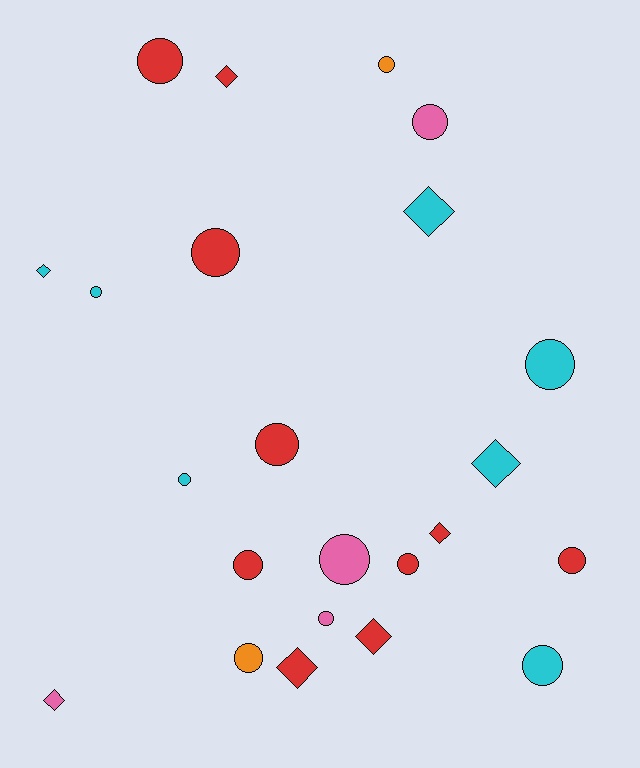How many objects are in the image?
There are 23 objects.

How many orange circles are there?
There are 2 orange circles.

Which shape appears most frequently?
Circle, with 15 objects.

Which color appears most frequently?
Red, with 10 objects.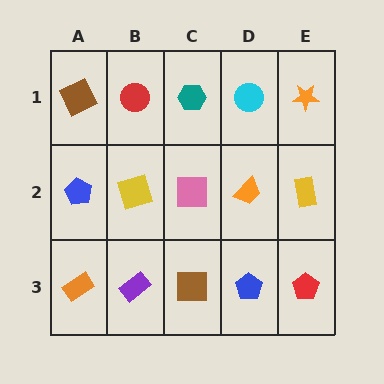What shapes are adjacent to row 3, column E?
A yellow rectangle (row 2, column E), a blue pentagon (row 3, column D).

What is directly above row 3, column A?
A blue pentagon.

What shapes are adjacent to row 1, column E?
A yellow rectangle (row 2, column E), a cyan circle (row 1, column D).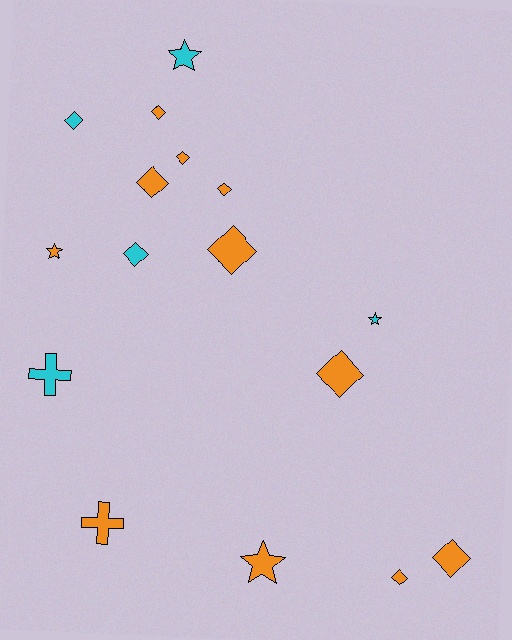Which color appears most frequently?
Orange, with 11 objects.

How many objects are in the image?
There are 16 objects.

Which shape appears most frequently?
Diamond, with 10 objects.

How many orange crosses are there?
There is 1 orange cross.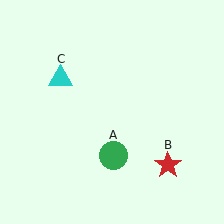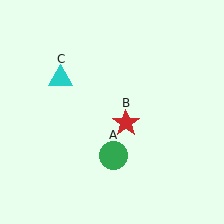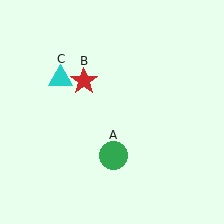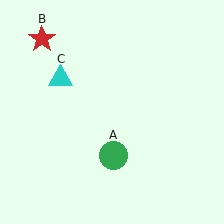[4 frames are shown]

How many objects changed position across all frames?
1 object changed position: red star (object B).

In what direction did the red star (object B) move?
The red star (object B) moved up and to the left.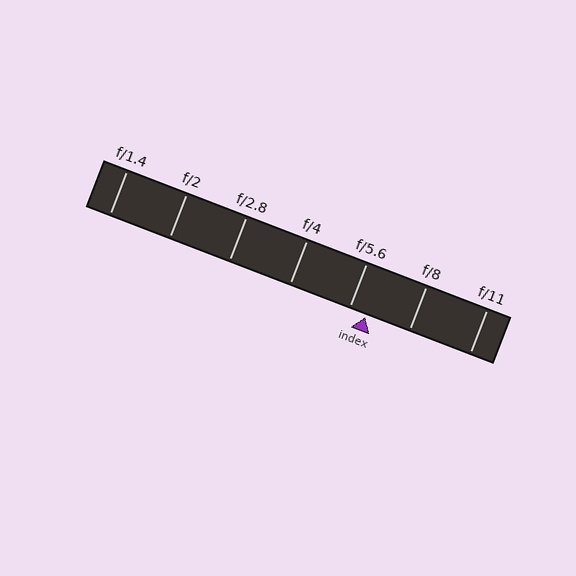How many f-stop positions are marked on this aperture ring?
There are 7 f-stop positions marked.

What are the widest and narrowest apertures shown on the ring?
The widest aperture shown is f/1.4 and the narrowest is f/11.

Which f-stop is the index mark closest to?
The index mark is closest to f/5.6.